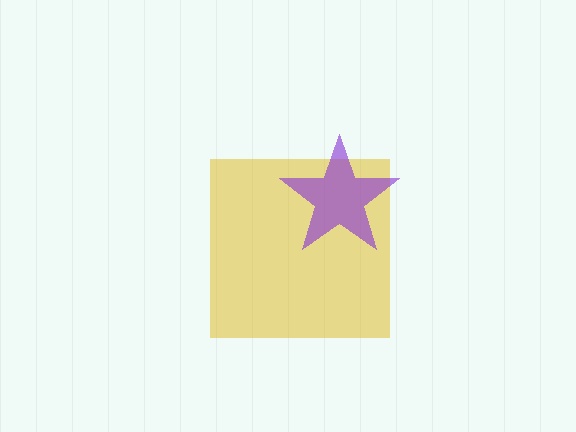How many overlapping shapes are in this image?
There are 2 overlapping shapes in the image.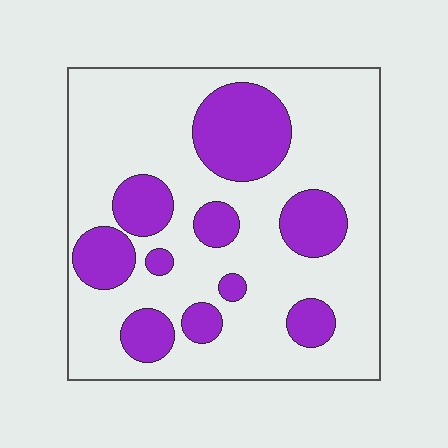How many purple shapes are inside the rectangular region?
10.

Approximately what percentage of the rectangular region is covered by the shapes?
Approximately 25%.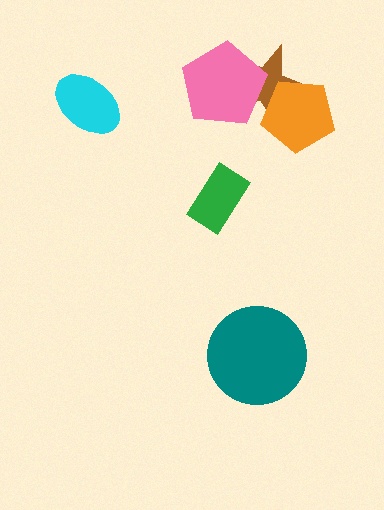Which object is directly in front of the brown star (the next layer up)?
The orange pentagon is directly in front of the brown star.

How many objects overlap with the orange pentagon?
1 object overlaps with the orange pentagon.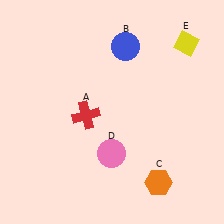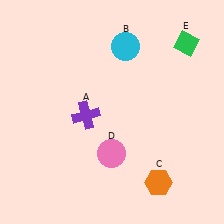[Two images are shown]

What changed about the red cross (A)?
In Image 1, A is red. In Image 2, it changed to purple.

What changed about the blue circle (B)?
In Image 1, B is blue. In Image 2, it changed to cyan.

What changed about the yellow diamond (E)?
In Image 1, E is yellow. In Image 2, it changed to green.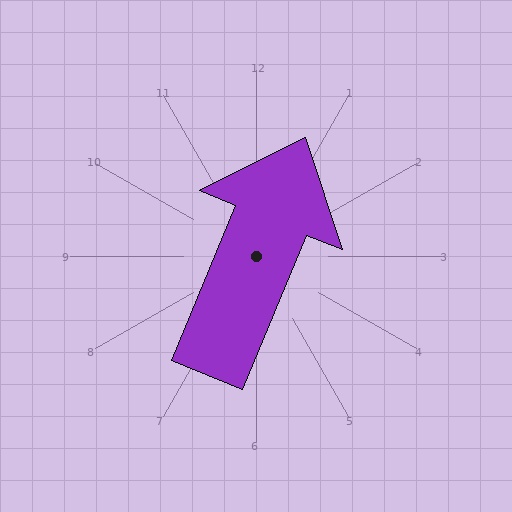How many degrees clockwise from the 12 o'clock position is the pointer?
Approximately 23 degrees.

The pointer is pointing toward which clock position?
Roughly 1 o'clock.